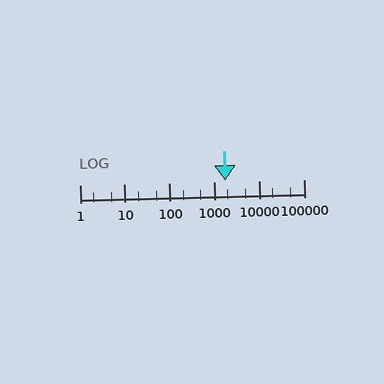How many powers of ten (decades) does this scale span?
The scale spans 5 decades, from 1 to 100000.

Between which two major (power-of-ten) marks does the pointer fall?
The pointer is between 1000 and 10000.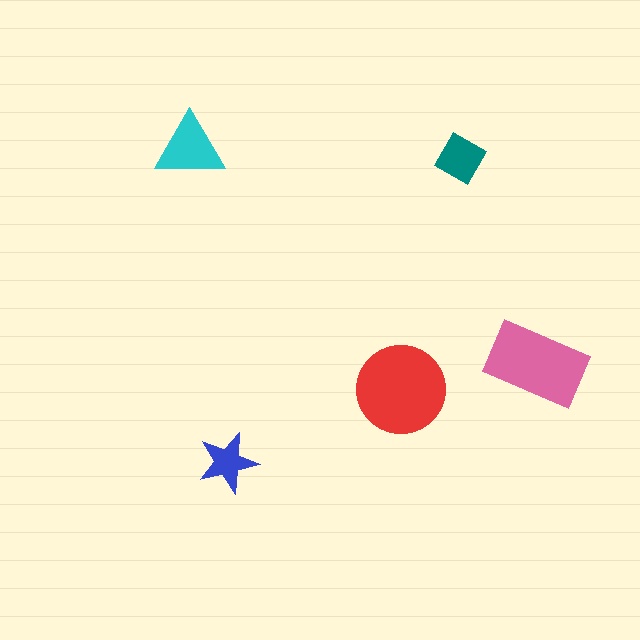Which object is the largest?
The red circle.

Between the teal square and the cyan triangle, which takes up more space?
The cyan triangle.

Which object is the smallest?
The blue star.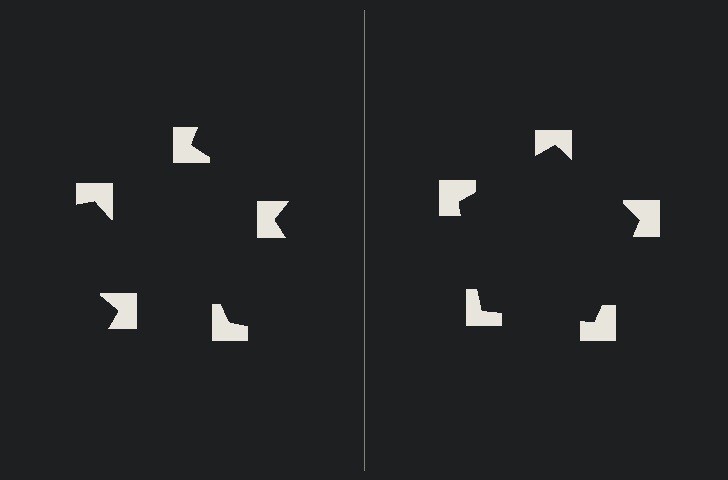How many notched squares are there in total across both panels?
10 — 5 on each side.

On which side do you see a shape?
An illusory pentagon appears on the right side. On the left side the wedge cuts are rotated, so no coherent shape forms.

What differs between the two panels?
The notched squares are positioned identically on both sides; only the wedge orientations differ. On the right they align to a pentagon; on the left they are misaligned.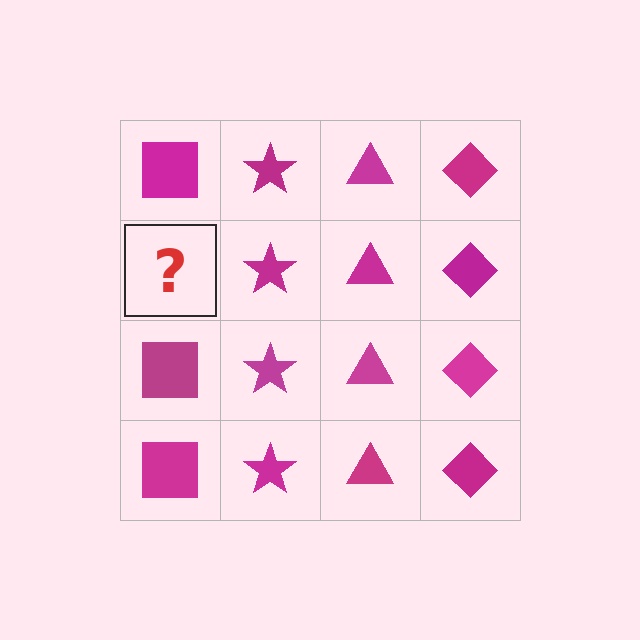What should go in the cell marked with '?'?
The missing cell should contain a magenta square.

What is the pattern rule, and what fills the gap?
The rule is that each column has a consistent shape. The gap should be filled with a magenta square.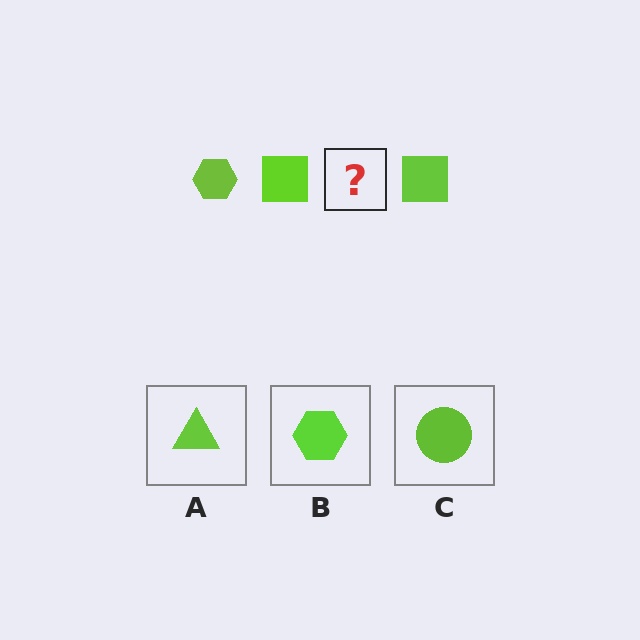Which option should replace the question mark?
Option B.